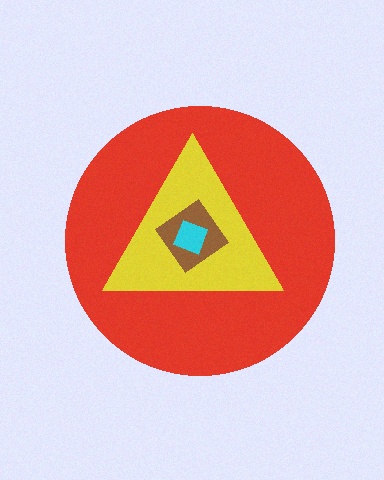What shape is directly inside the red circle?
The yellow triangle.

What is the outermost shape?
The red circle.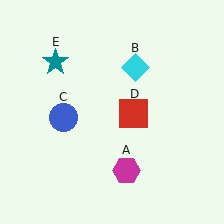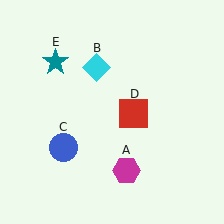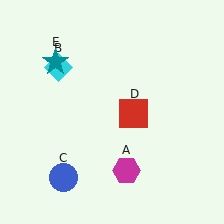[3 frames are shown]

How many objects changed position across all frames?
2 objects changed position: cyan diamond (object B), blue circle (object C).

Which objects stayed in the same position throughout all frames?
Magenta hexagon (object A) and red square (object D) and teal star (object E) remained stationary.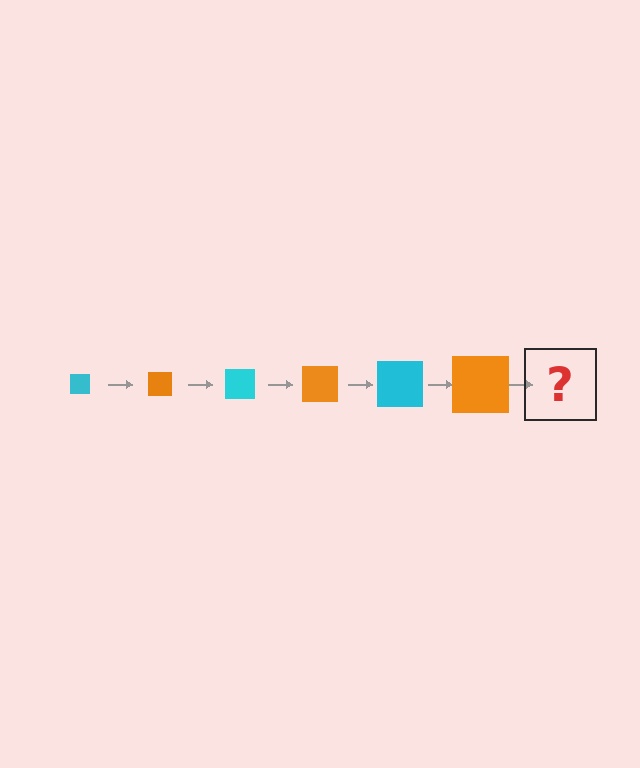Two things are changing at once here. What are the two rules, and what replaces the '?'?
The two rules are that the square grows larger each step and the color cycles through cyan and orange. The '?' should be a cyan square, larger than the previous one.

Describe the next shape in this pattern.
It should be a cyan square, larger than the previous one.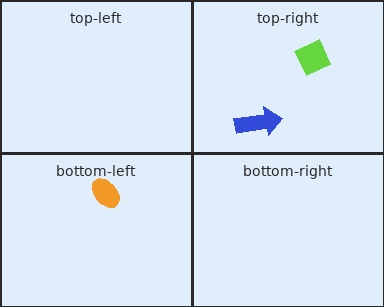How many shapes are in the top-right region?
2.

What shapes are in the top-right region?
The lime diamond, the blue arrow.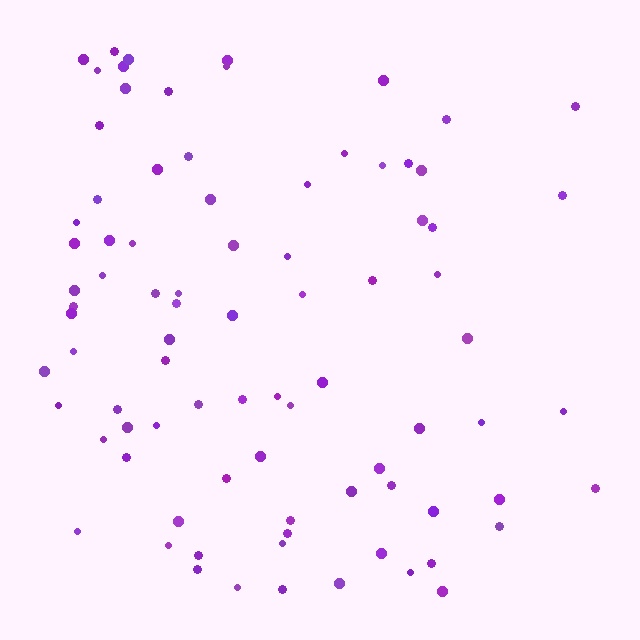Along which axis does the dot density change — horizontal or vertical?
Horizontal.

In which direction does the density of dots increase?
From right to left, with the left side densest.